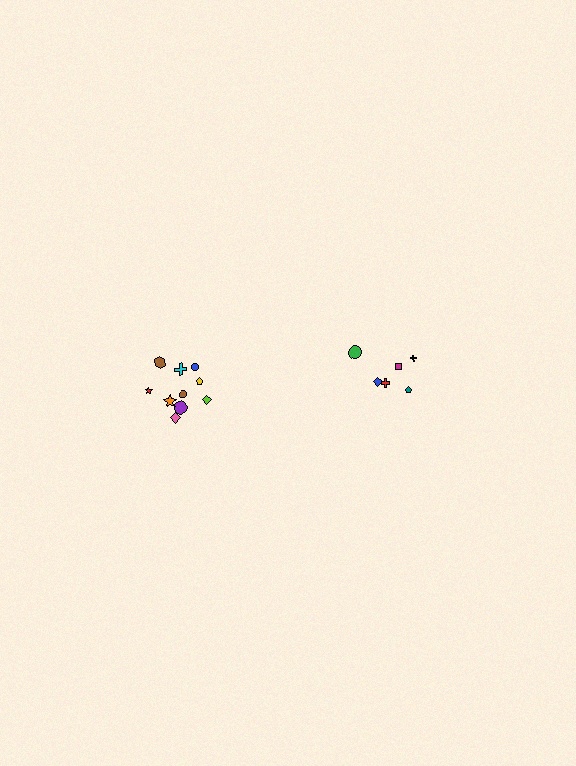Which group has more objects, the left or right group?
The left group.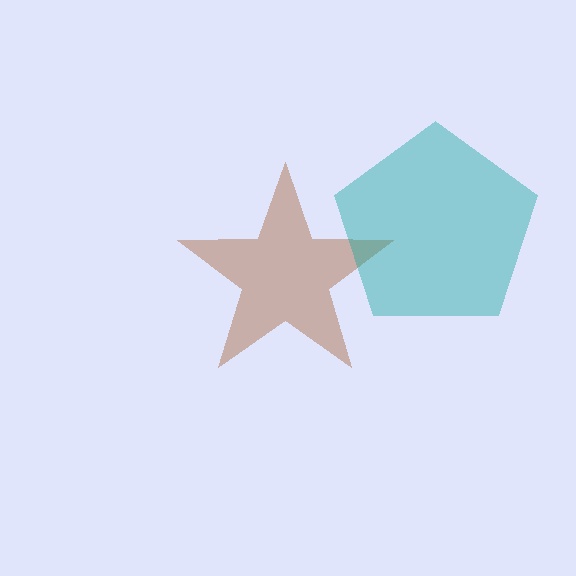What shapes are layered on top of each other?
The layered shapes are: a brown star, a teal pentagon.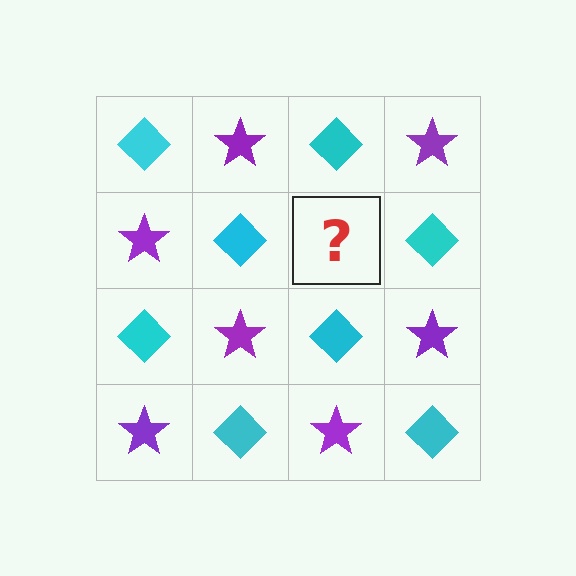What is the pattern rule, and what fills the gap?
The rule is that it alternates cyan diamond and purple star in a checkerboard pattern. The gap should be filled with a purple star.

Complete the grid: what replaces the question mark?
The question mark should be replaced with a purple star.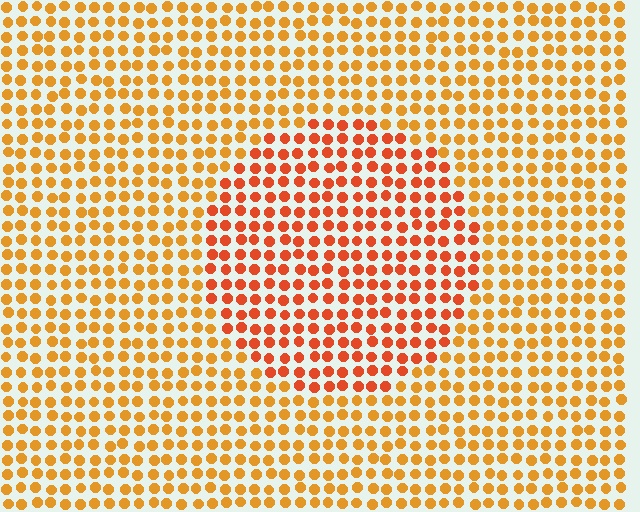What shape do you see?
I see a circle.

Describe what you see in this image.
The image is filled with small orange elements in a uniform arrangement. A circle-shaped region is visible where the elements are tinted to a slightly different hue, forming a subtle color boundary.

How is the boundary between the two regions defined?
The boundary is defined purely by a slight shift in hue (about 25 degrees). Spacing, size, and orientation are identical on both sides.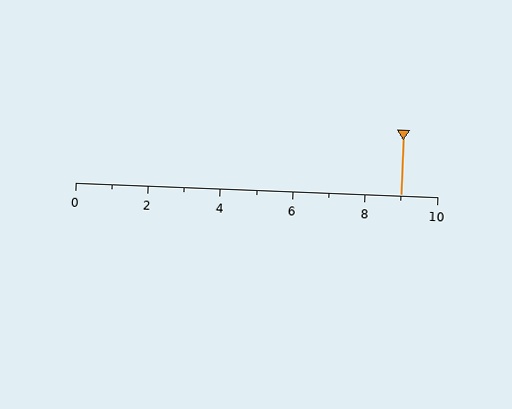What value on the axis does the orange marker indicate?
The marker indicates approximately 9.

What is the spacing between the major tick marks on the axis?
The major ticks are spaced 2 apart.